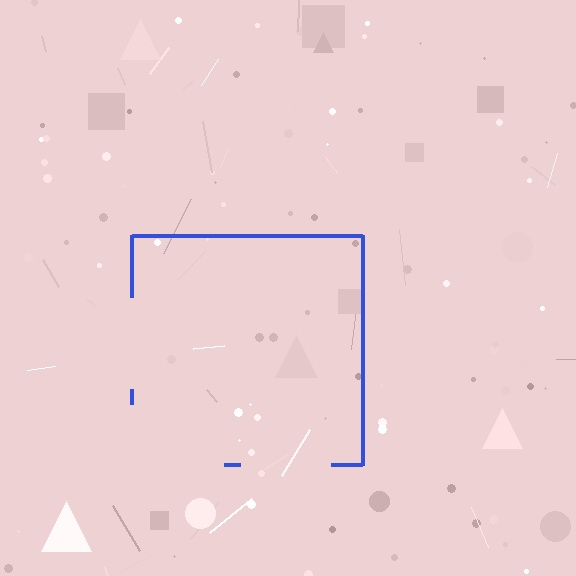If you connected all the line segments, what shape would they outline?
They would outline a square.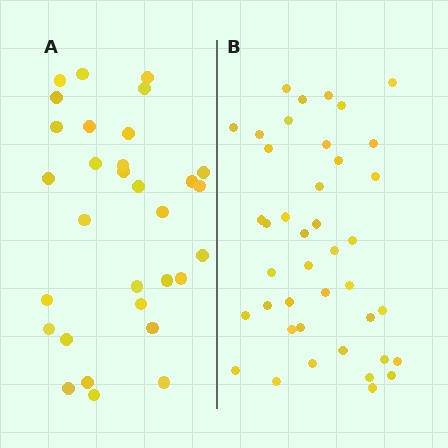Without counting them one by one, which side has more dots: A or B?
Region B (the right region) has more dots.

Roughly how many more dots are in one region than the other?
Region B has roughly 10 or so more dots than region A.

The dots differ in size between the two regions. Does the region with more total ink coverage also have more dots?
No. Region A has more total ink coverage because its dots are larger, but region B actually contains more individual dots. Total area can be misleading — the number of items is what matters here.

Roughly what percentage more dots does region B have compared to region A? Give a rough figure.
About 30% more.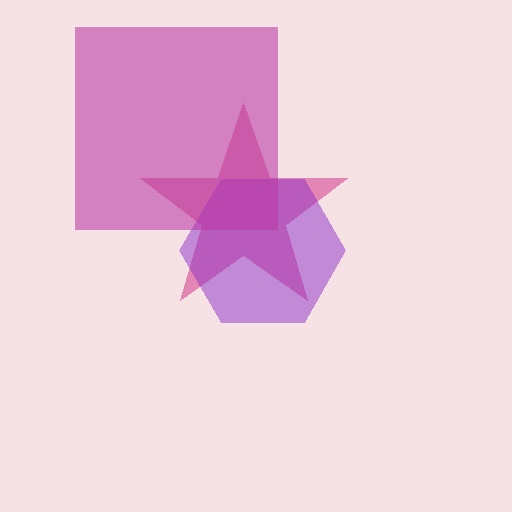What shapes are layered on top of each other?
The layered shapes are: a pink star, a purple hexagon, a magenta square.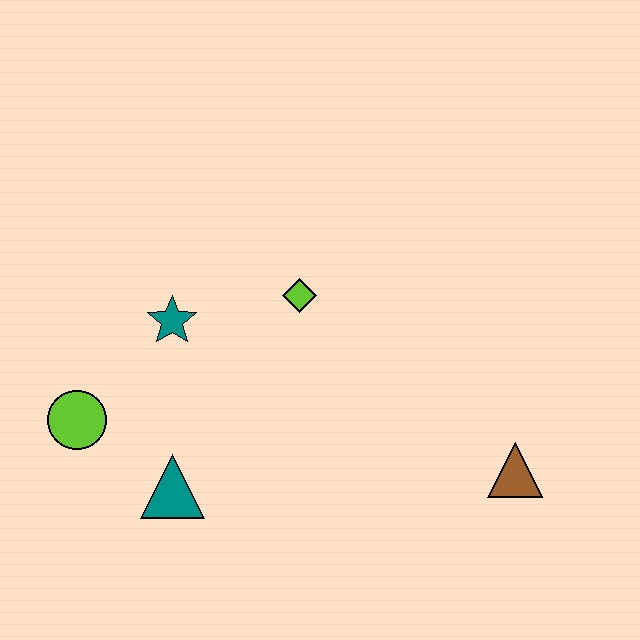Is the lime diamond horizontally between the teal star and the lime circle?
No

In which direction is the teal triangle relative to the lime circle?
The teal triangle is to the right of the lime circle.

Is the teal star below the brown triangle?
No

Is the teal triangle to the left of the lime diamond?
Yes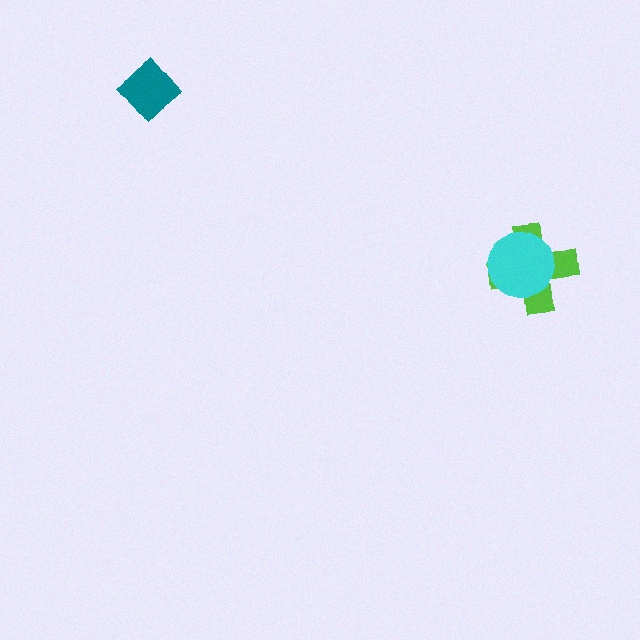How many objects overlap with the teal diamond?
0 objects overlap with the teal diamond.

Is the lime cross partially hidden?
Yes, it is partially covered by another shape.